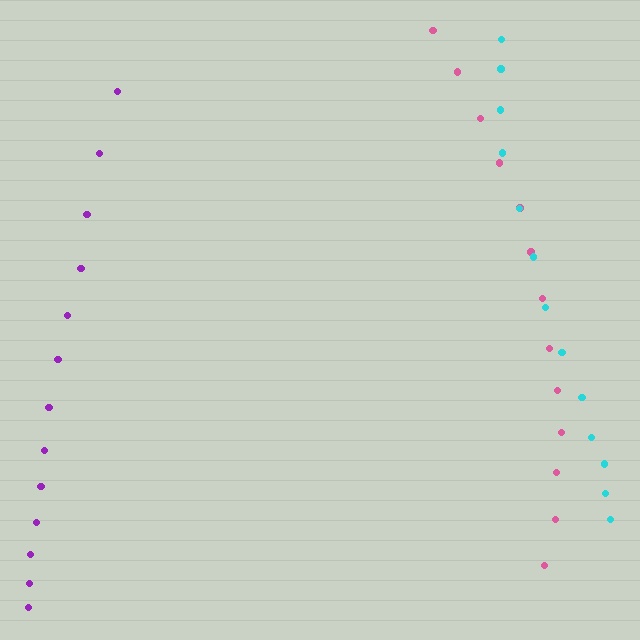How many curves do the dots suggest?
There are 3 distinct paths.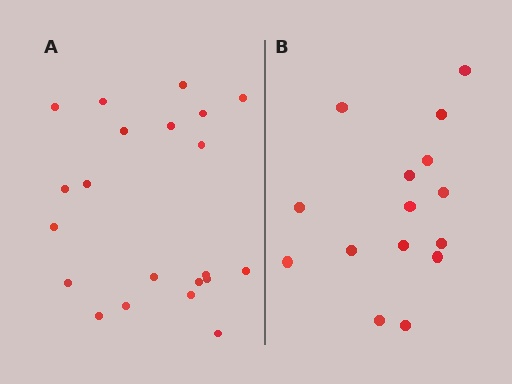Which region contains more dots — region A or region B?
Region A (the left region) has more dots.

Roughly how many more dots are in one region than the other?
Region A has about 6 more dots than region B.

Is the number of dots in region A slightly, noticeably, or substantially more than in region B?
Region A has noticeably more, but not dramatically so. The ratio is roughly 1.4 to 1.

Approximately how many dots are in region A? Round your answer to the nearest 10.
About 20 dots. (The exact count is 21, which rounds to 20.)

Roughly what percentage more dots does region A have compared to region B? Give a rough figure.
About 40% more.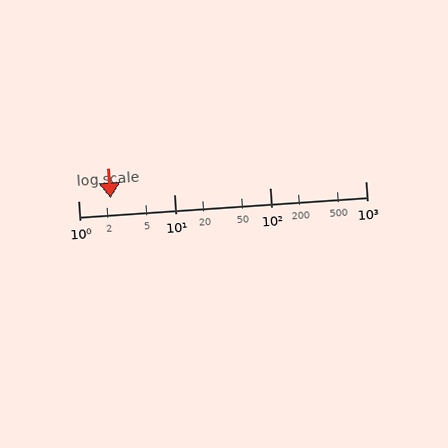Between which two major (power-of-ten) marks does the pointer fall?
The pointer is between 1 and 10.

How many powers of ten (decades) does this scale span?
The scale spans 3 decades, from 1 to 1000.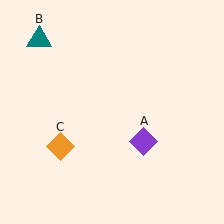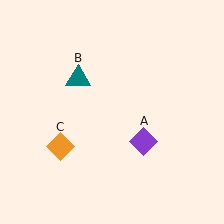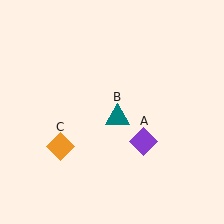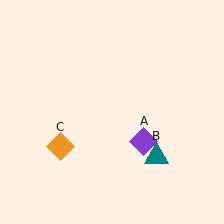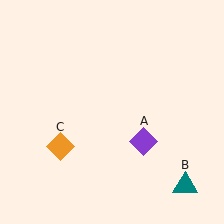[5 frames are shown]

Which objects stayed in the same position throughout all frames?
Purple diamond (object A) and orange diamond (object C) remained stationary.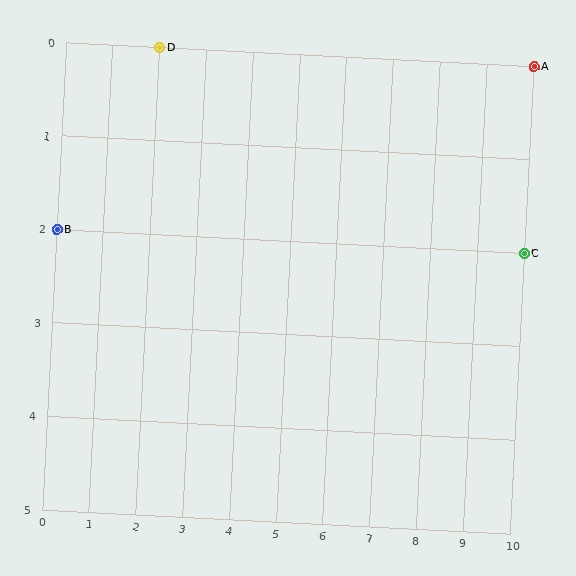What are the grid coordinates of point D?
Point D is at grid coordinates (2, 0).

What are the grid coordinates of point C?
Point C is at grid coordinates (10, 2).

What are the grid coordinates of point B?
Point B is at grid coordinates (0, 2).